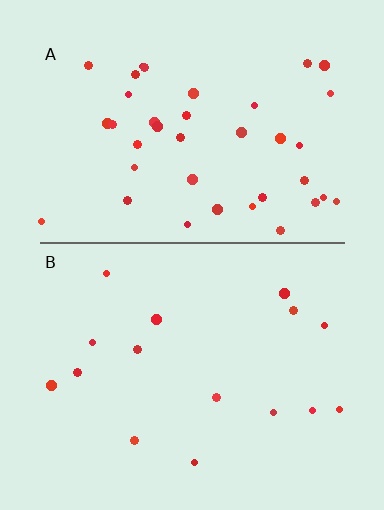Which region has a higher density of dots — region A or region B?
A (the top).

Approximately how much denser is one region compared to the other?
Approximately 2.5× — region A over region B.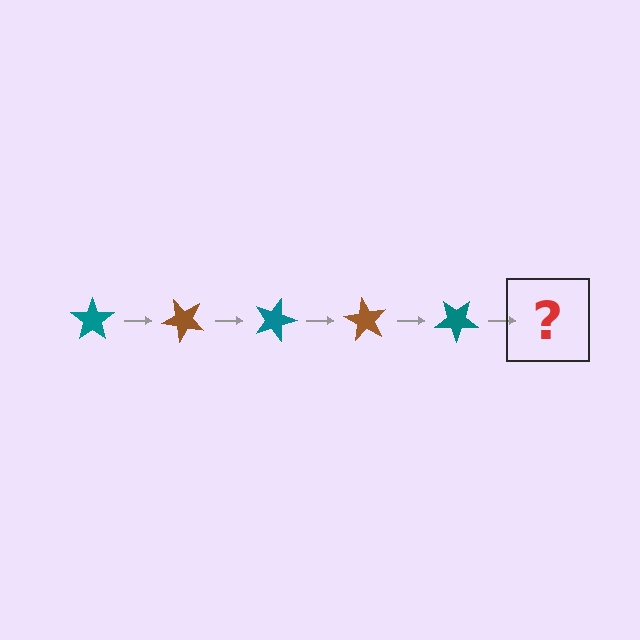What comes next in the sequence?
The next element should be a brown star, rotated 225 degrees from the start.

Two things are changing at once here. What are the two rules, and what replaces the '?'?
The two rules are that it rotates 45 degrees each step and the color cycles through teal and brown. The '?' should be a brown star, rotated 225 degrees from the start.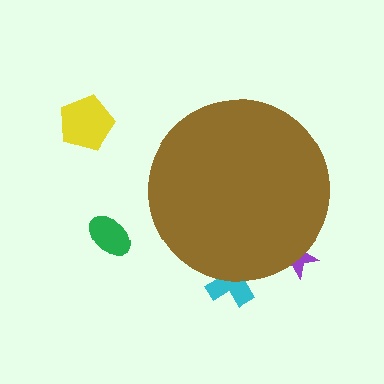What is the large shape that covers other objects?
A brown circle.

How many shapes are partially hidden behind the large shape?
2 shapes are partially hidden.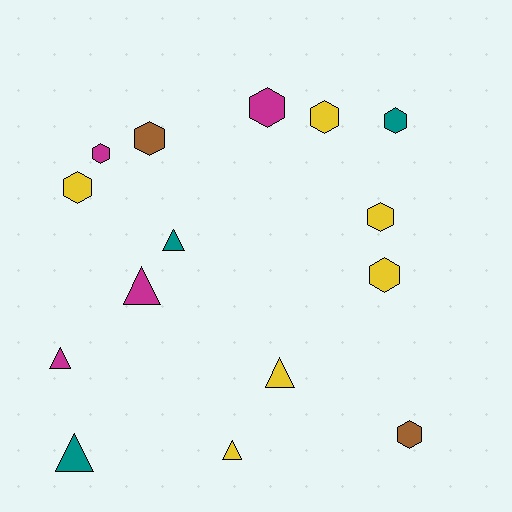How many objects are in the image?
There are 15 objects.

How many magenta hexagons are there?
There are 2 magenta hexagons.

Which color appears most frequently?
Yellow, with 6 objects.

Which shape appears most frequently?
Hexagon, with 9 objects.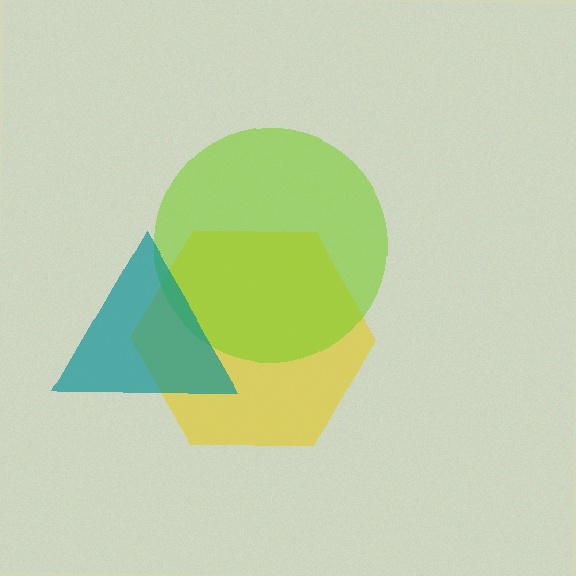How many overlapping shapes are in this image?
There are 3 overlapping shapes in the image.